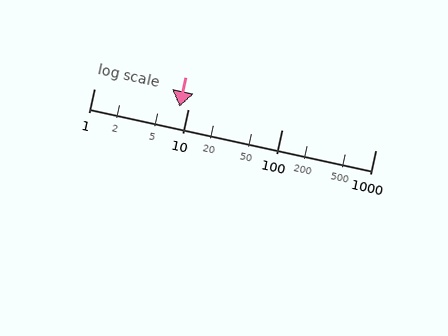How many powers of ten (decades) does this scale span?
The scale spans 3 decades, from 1 to 1000.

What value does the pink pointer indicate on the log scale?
The pointer indicates approximately 8.2.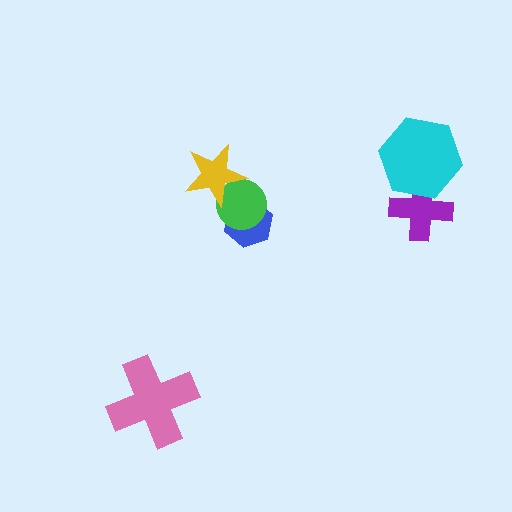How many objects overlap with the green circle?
2 objects overlap with the green circle.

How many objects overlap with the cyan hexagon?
1 object overlaps with the cyan hexagon.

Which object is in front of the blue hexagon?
The green circle is in front of the blue hexagon.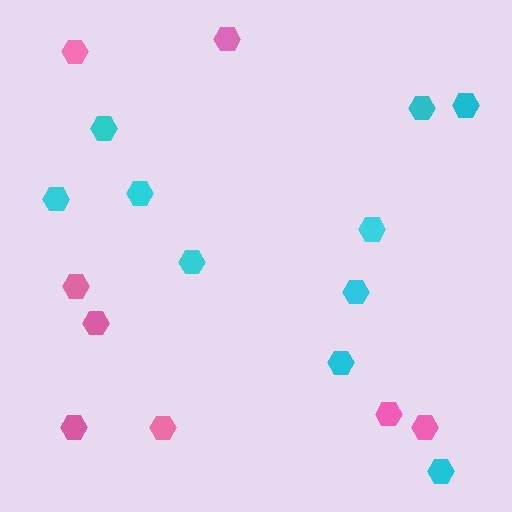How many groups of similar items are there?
There are 2 groups: one group of cyan hexagons (10) and one group of pink hexagons (8).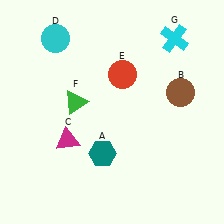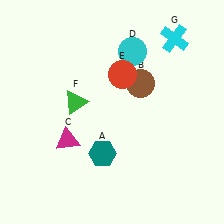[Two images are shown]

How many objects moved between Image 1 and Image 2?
2 objects moved between the two images.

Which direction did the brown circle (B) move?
The brown circle (B) moved left.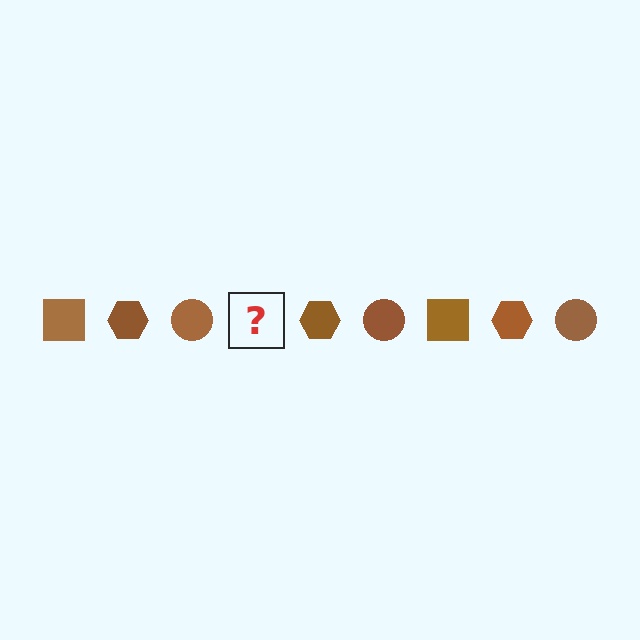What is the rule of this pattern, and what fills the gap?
The rule is that the pattern cycles through square, hexagon, circle shapes in brown. The gap should be filled with a brown square.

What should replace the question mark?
The question mark should be replaced with a brown square.